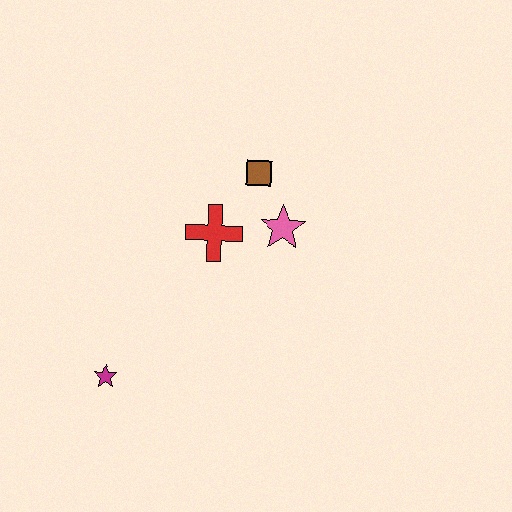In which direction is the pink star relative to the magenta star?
The pink star is to the right of the magenta star.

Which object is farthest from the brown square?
The magenta star is farthest from the brown square.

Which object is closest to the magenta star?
The red cross is closest to the magenta star.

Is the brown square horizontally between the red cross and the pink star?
Yes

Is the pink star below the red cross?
No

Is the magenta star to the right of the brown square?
No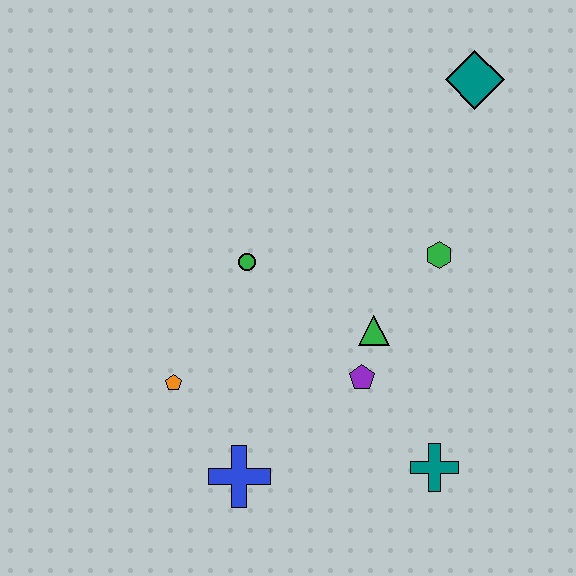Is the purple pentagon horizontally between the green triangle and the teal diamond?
No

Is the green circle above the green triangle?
Yes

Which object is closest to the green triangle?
The purple pentagon is closest to the green triangle.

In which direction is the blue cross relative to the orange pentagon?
The blue cross is below the orange pentagon.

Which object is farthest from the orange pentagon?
The teal diamond is farthest from the orange pentagon.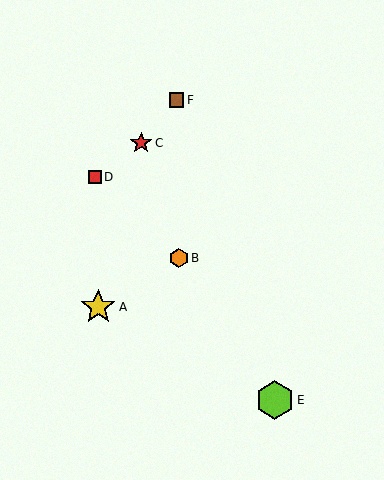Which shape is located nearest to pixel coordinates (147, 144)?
The red star (labeled C) at (141, 143) is nearest to that location.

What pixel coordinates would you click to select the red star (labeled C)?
Click at (141, 143) to select the red star C.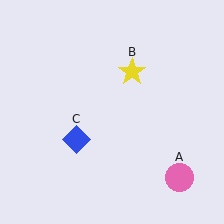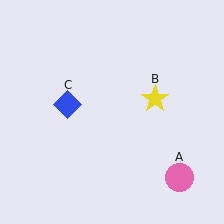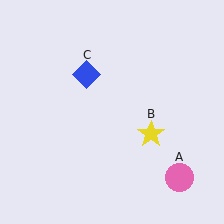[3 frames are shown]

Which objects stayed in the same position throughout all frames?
Pink circle (object A) remained stationary.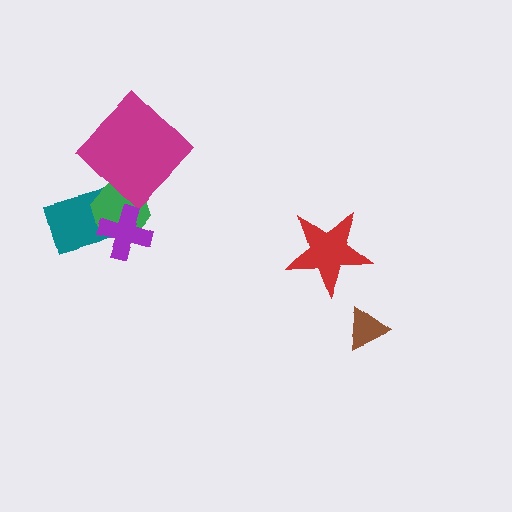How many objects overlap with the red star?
0 objects overlap with the red star.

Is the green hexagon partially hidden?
Yes, it is partially covered by another shape.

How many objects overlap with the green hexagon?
3 objects overlap with the green hexagon.